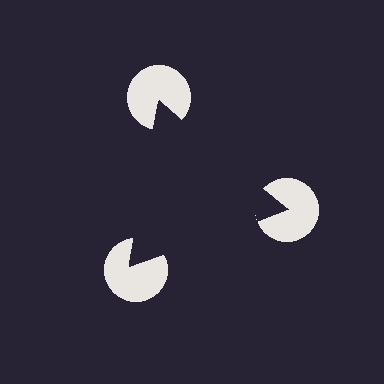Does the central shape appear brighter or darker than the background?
It typically appears slightly darker than the background, even though no actual brightness change is drawn.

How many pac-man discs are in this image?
There are 3 — one at each vertex of the illusory triangle.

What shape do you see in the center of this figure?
An illusory triangle — its edges are inferred from the aligned wedge cuts in the pac-man discs, not physically drawn.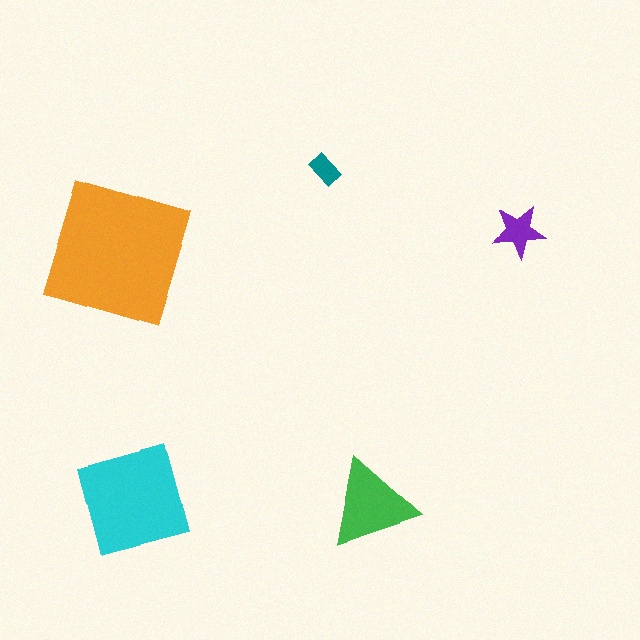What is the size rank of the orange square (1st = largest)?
1st.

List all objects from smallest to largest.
The teal rectangle, the purple star, the green triangle, the cyan diamond, the orange square.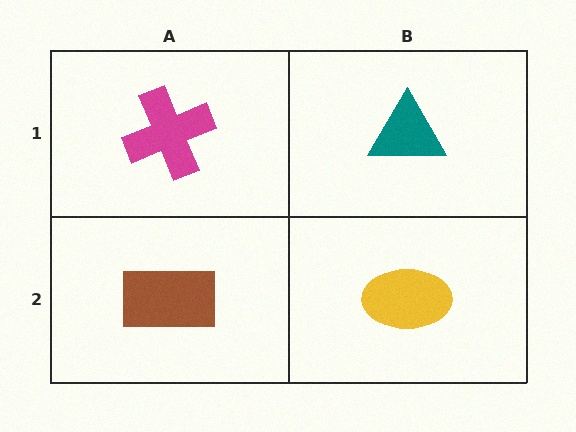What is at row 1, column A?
A magenta cross.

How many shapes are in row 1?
2 shapes.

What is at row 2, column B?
A yellow ellipse.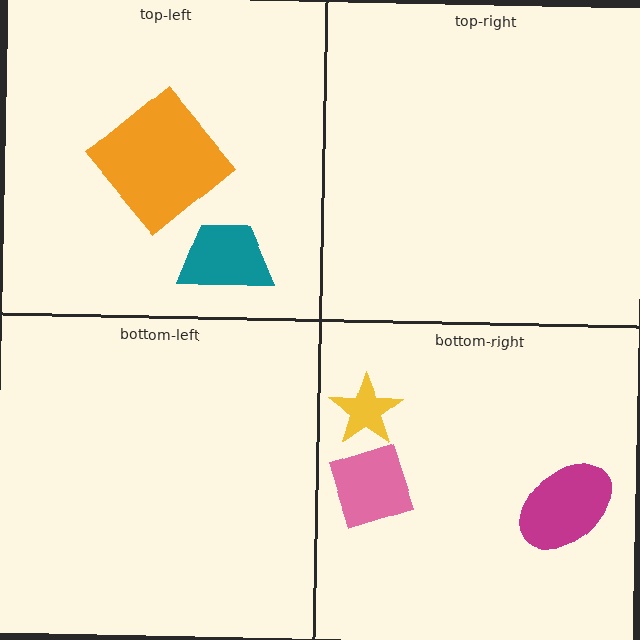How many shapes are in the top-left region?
2.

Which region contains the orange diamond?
The top-left region.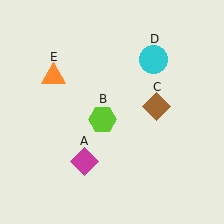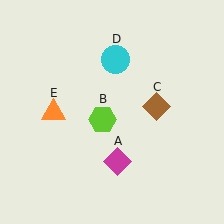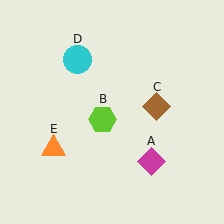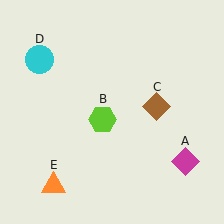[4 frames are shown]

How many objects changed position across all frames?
3 objects changed position: magenta diamond (object A), cyan circle (object D), orange triangle (object E).